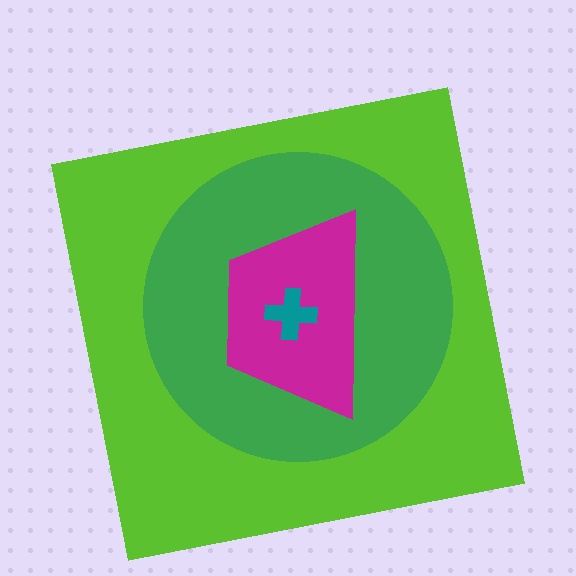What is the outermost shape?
The lime square.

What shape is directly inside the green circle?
The magenta trapezoid.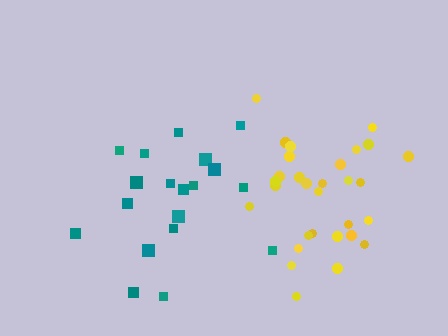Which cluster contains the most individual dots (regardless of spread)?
Yellow (30).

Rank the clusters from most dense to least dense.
yellow, teal.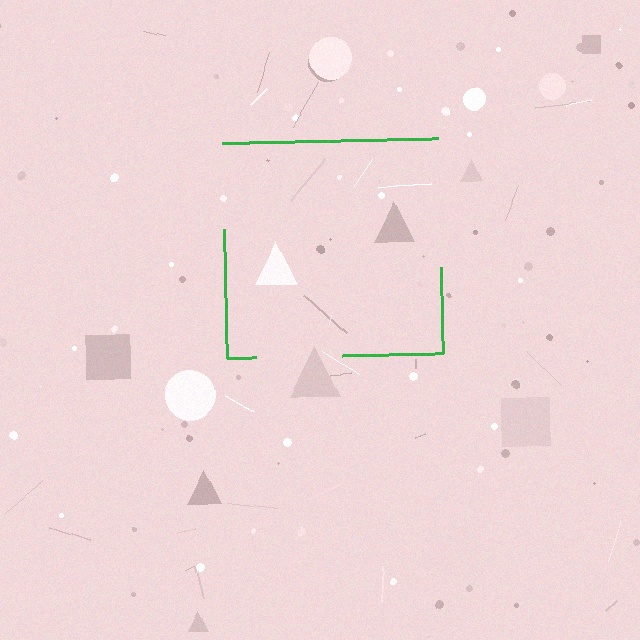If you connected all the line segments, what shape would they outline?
They would outline a square.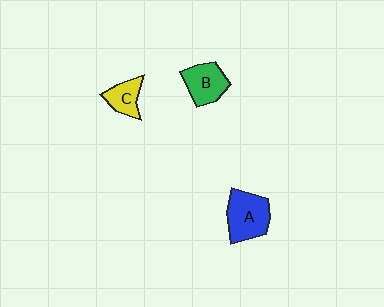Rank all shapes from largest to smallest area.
From largest to smallest: A (blue), B (green), C (yellow).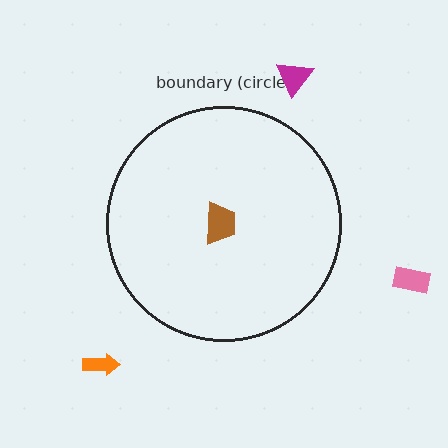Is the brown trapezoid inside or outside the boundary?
Inside.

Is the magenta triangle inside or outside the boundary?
Outside.